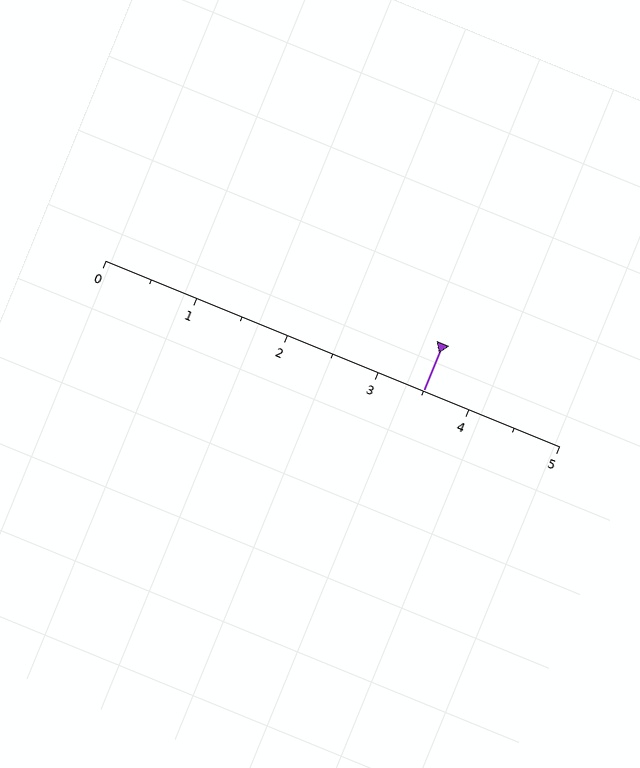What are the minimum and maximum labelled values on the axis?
The axis runs from 0 to 5.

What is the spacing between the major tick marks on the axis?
The major ticks are spaced 1 apart.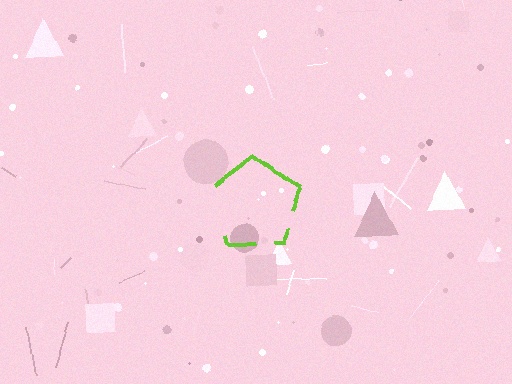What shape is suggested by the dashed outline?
The dashed outline suggests a pentagon.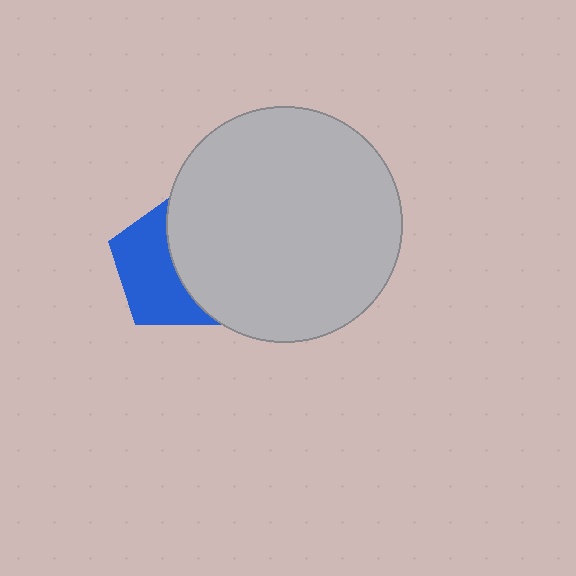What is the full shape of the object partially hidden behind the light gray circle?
The partially hidden object is a blue pentagon.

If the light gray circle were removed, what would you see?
You would see the complete blue pentagon.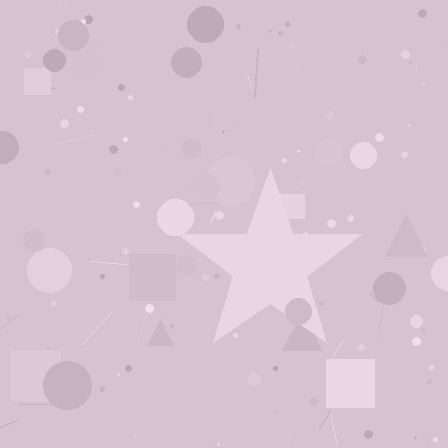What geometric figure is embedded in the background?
A star is embedded in the background.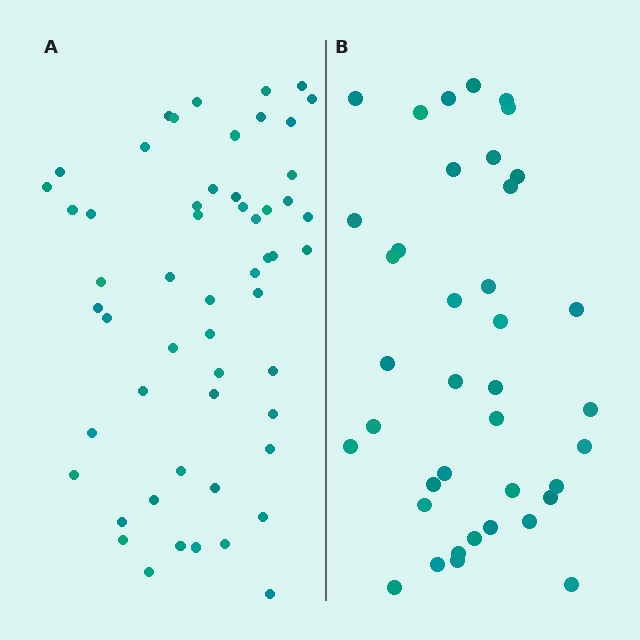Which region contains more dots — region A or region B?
Region A (the left region) has more dots.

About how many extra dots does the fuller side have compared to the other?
Region A has approximately 15 more dots than region B.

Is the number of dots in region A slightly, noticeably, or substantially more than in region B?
Region A has noticeably more, but not dramatically so. The ratio is roughly 1.4 to 1.